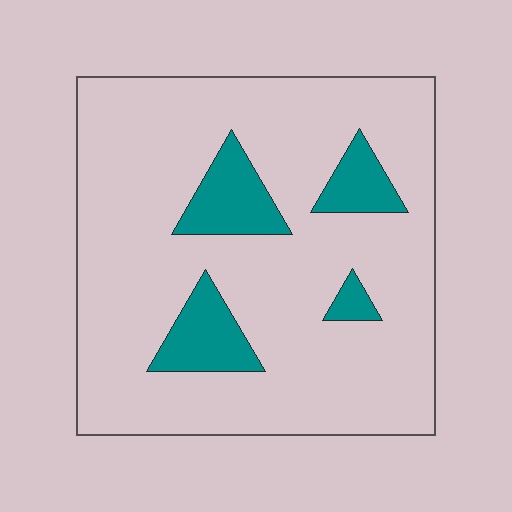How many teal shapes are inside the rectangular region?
4.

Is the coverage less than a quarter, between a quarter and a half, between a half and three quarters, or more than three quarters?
Less than a quarter.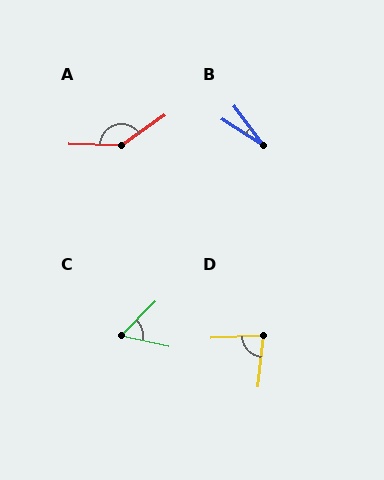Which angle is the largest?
A, at approximately 143 degrees.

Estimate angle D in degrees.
Approximately 81 degrees.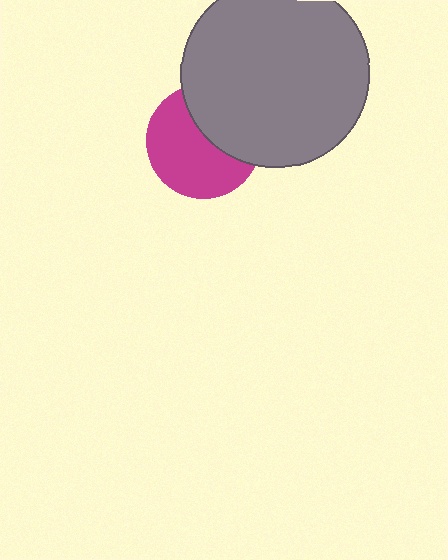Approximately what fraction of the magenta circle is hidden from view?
Roughly 39% of the magenta circle is hidden behind the gray circle.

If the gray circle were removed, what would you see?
You would see the complete magenta circle.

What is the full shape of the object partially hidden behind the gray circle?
The partially hidden object is a magenta circle.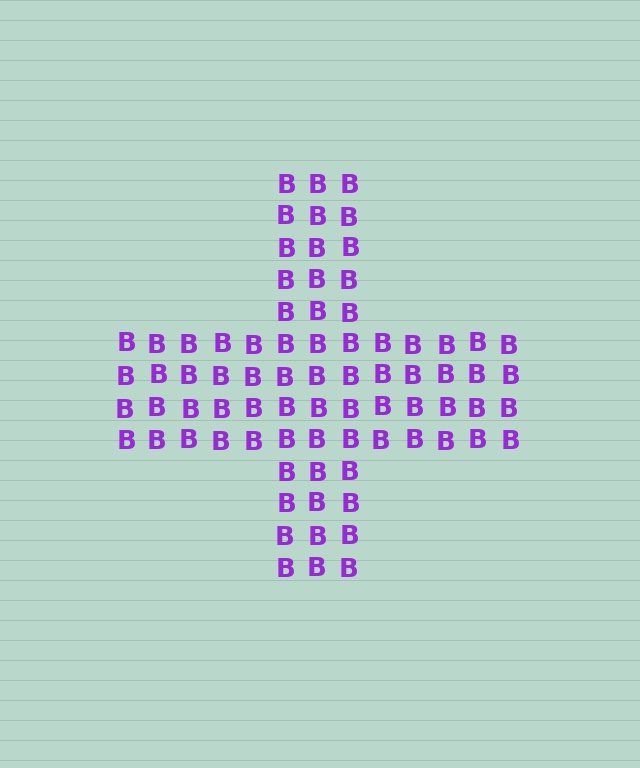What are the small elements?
The small elements are letter B's.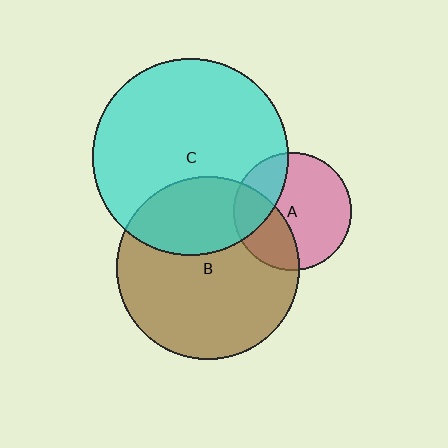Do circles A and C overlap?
Yes.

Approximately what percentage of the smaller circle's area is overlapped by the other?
Approximately 25%.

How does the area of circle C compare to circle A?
Approximately 2.8 times.